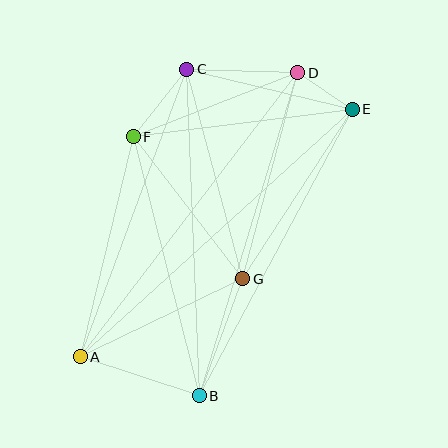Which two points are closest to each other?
Points D and E are closest to each other.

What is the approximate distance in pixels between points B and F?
The distance between B and F is approximately 268 pixels.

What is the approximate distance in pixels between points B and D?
The distance between B and D is approximately 338 pixels.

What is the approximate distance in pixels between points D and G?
The distance between D and G is approximately 213 pixels.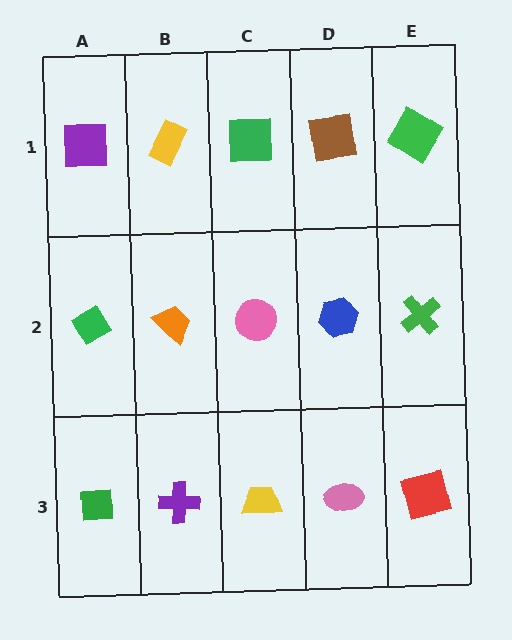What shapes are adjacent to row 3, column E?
A green cross (row 2, column E), a pink ellipse (row 3, column D).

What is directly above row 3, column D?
A blue hexagon.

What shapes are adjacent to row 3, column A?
A green diamond (row 2, column A), a purple cross (row 3, column B).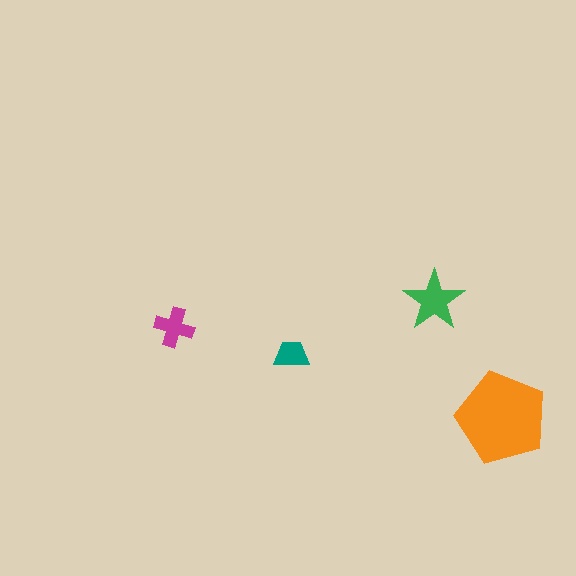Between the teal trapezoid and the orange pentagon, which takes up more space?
The orange pentagon.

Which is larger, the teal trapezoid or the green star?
The green star.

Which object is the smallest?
The teal trapezoid.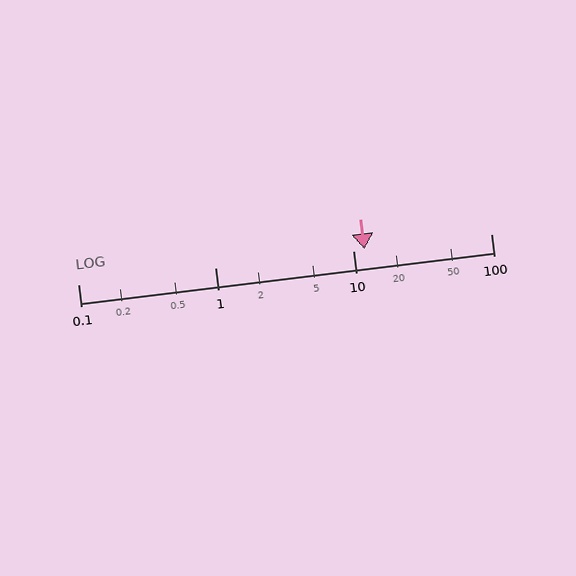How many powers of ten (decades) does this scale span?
The scale spans 3 decades, from 0.1 to 100.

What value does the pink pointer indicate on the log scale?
The pointer indicates approximately 12.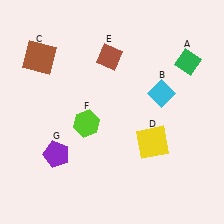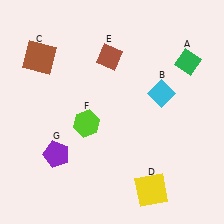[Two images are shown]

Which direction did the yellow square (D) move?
The yellow square (D) moved down.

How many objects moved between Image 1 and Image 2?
1 object moved between the two images.